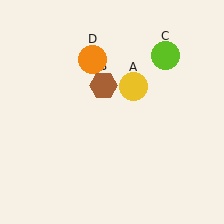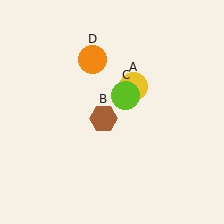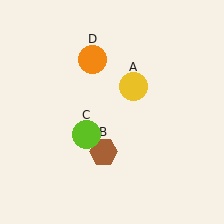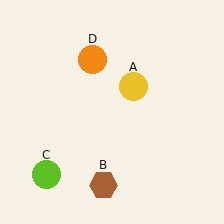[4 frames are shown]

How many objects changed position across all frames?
2 objects changed position: brown hexagon (object B), lime circle (object C).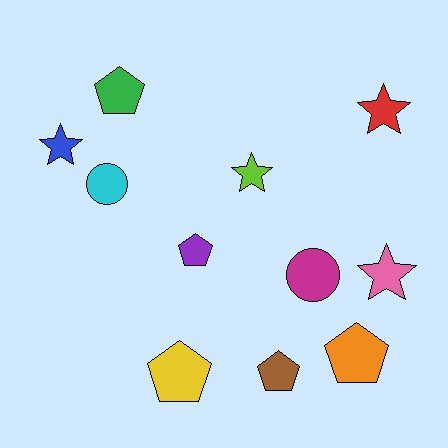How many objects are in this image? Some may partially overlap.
There are 11 objects.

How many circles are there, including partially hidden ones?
There are 2 circles.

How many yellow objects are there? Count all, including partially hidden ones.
There is 1 yellow object.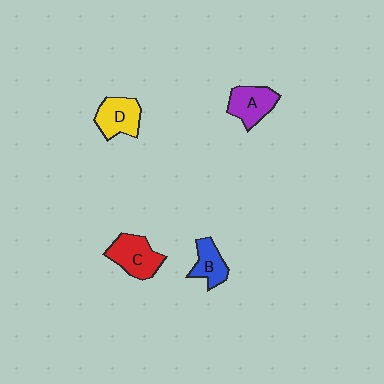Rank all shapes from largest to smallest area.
From largest to smallest: C (red), D (yellow), A (purple), B (blue).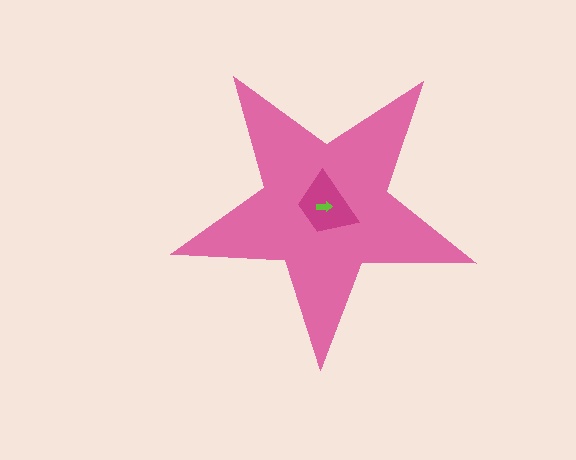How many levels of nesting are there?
3.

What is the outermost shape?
The pink star.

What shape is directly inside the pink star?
The magenta trapezoid.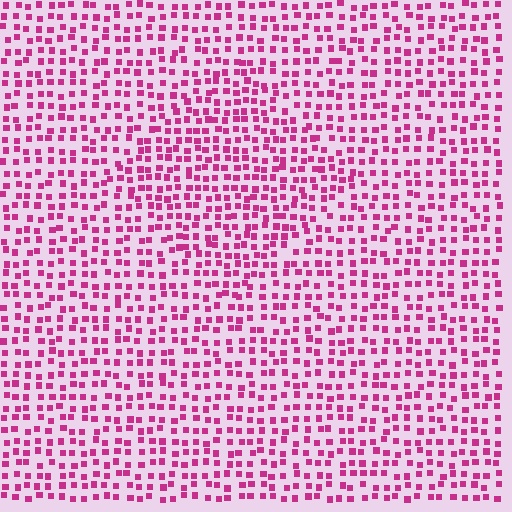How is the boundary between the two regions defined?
The boundary is defined by a change in element density (approximately 1.3x ratio). All elements are the same color, size, and shape.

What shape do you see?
I see a diamond.